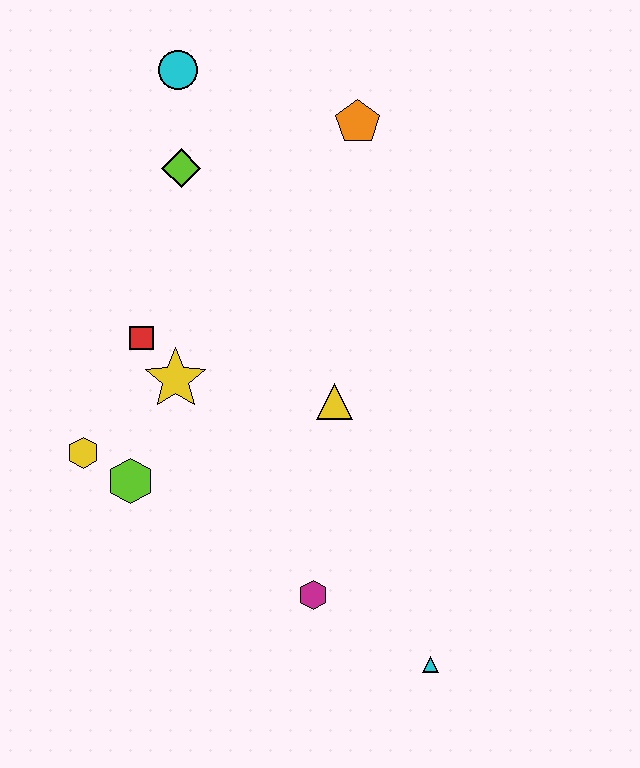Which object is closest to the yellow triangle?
The yellow star is closest to the yellow triangle.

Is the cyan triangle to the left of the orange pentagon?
No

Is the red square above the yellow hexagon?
Yes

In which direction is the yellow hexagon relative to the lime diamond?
The yellow hexagon is below the lime diamond.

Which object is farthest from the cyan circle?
The cyan triangle is farthest from the cyan circle.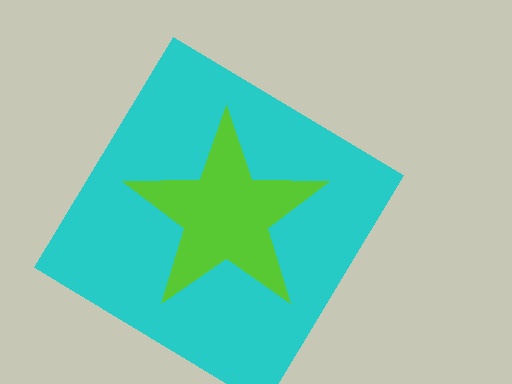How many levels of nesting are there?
2.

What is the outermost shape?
The cyan diamond.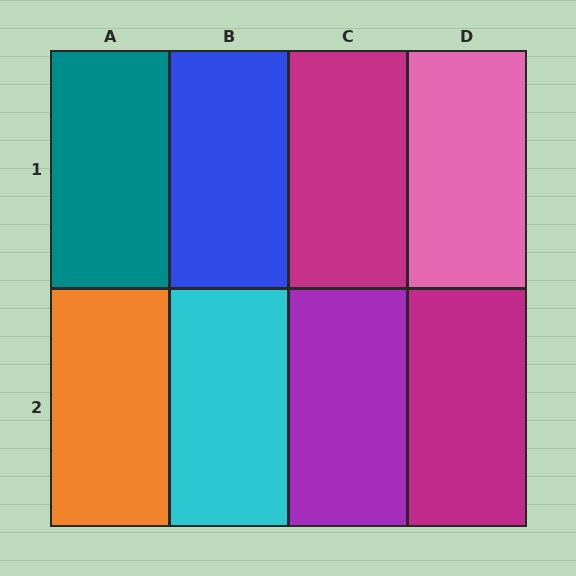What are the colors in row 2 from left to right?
Orange, cyan, purple, magenta.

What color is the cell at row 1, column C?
Magenta.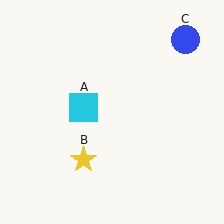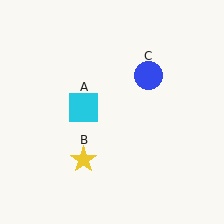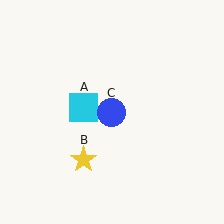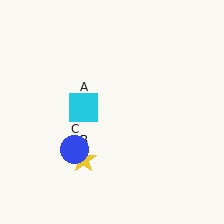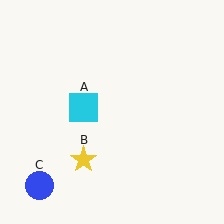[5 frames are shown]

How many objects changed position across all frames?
1 object changed position: blue circle (object C).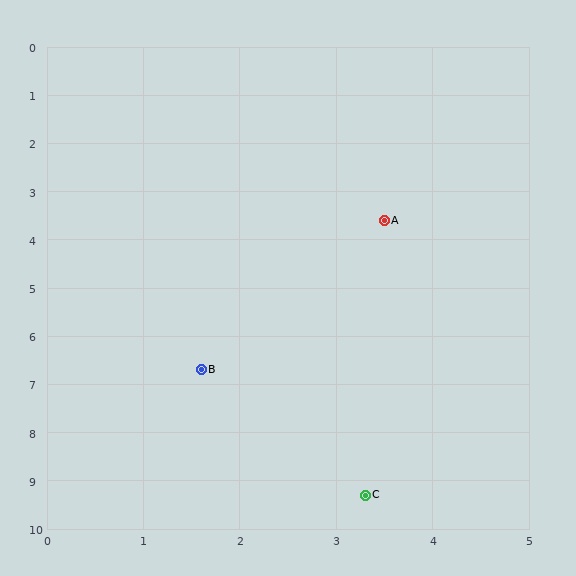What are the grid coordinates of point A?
Point A is at approximately (3.5, 3.6).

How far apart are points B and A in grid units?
Points B and A are about 3.6 grid units apart.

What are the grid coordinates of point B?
Point B is at approximately (1.6, 6.7).